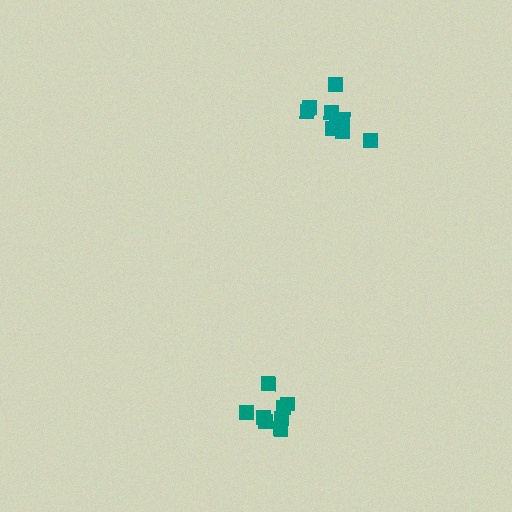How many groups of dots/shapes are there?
There are 2 groups.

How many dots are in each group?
Group 1: 9 dots, Group 2: 8 dots (17 total).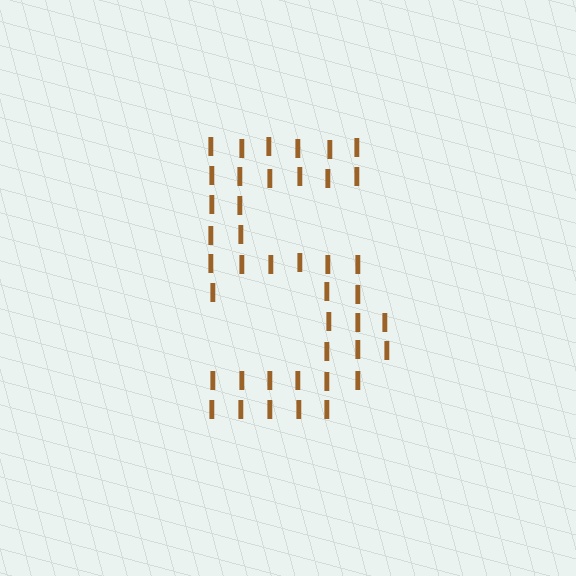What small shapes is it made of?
It is made of small letter I's.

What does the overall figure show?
The overall figure shows the digit 5.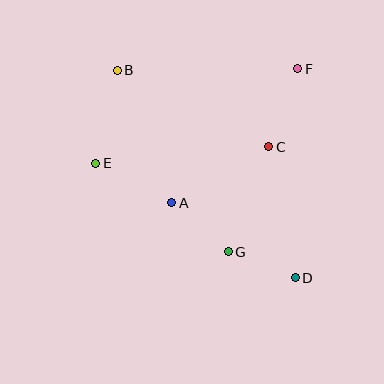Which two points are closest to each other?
Points D and G are closest to each other.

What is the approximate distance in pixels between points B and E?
The distance between B and E is approximately 95 pixels.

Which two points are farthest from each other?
Points B and D are farthest from each other.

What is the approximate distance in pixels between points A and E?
The distance between A and E is approximately 86 pixels.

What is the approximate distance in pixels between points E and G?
The distance between E and G is approximately 160 pixels.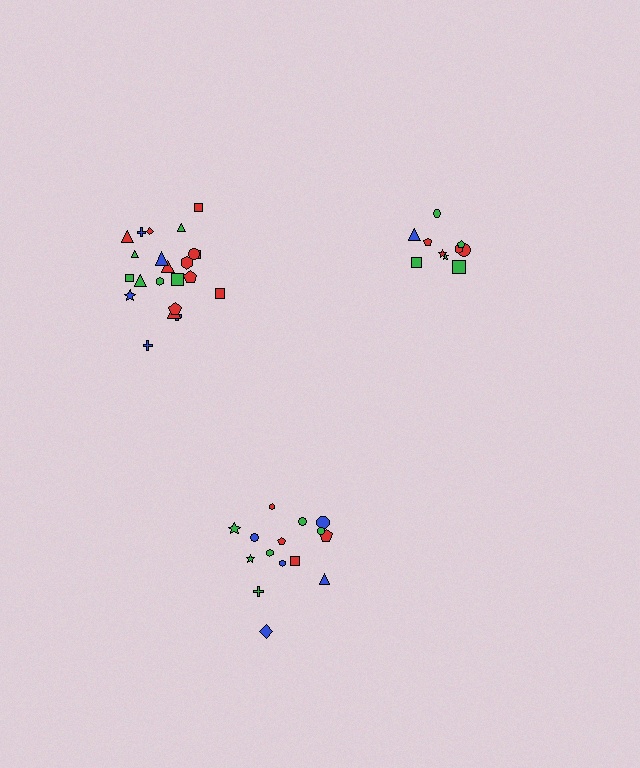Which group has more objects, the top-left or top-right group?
The top-left group.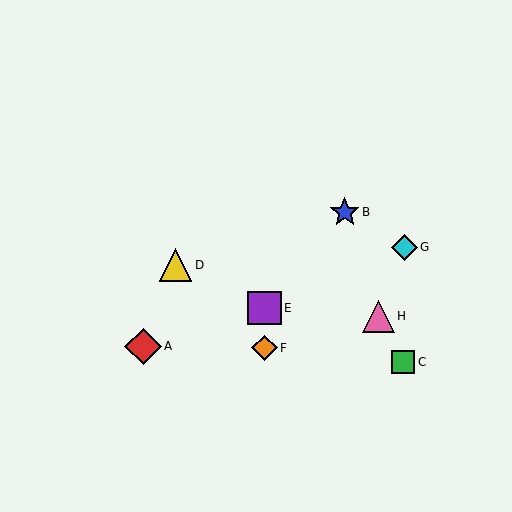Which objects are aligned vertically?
Objects E, F are aligned vertically.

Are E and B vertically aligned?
No, E is at x≈265 and B is at x≈345.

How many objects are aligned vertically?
2 objects (E, F) are aligned vertically.